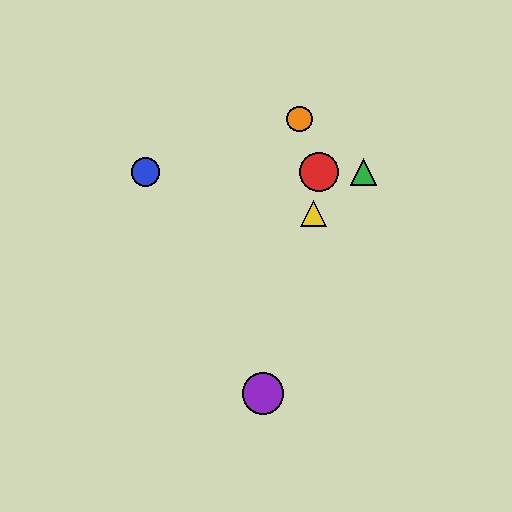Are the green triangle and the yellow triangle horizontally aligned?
No, the green triangle is at y≈172 and the yellow triangle is at y≈214.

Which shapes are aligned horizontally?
The red circle, the blue circle, the green triangle are aligned horizontally.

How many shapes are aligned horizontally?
3 shapes (the red circle, the blue circle, the green triangle) are aligned horizontally.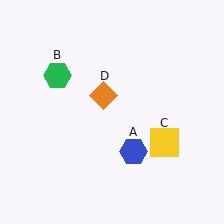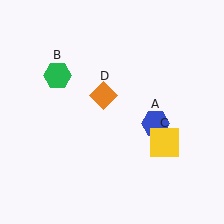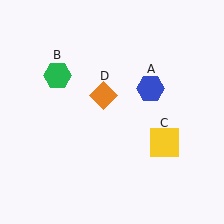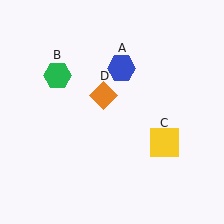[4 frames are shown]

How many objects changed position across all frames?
1 object changed position: blue hexagon (object A).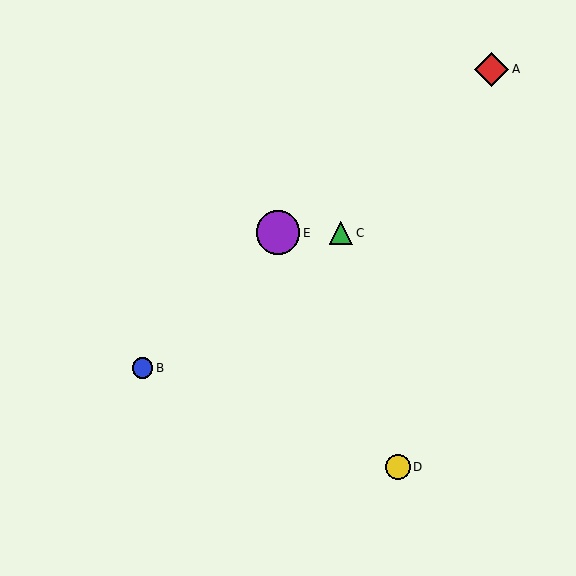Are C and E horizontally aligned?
Yes, both are at y≈233.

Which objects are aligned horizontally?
Objects C, E are aligned horizontally.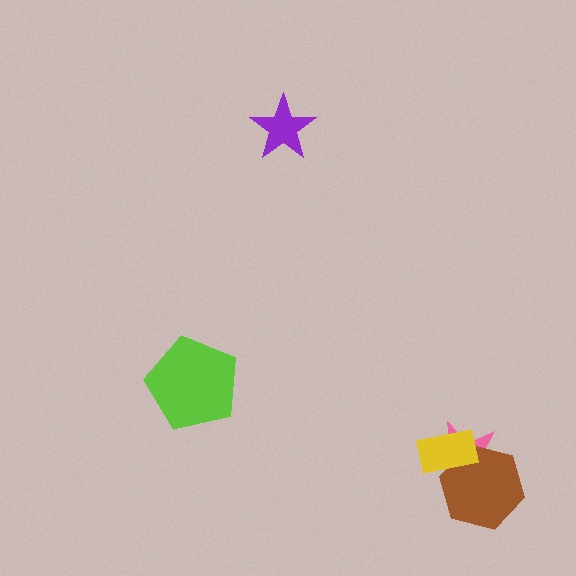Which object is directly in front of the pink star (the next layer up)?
The brown hexagon is directly in front of the pink star.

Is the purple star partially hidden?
No, no other shape covers it.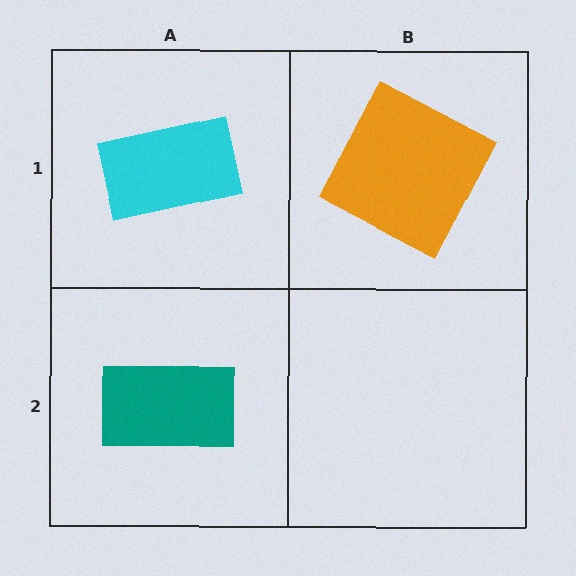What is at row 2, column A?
A teal rectangle.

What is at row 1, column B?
An orange square.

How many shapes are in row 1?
2 shapes.